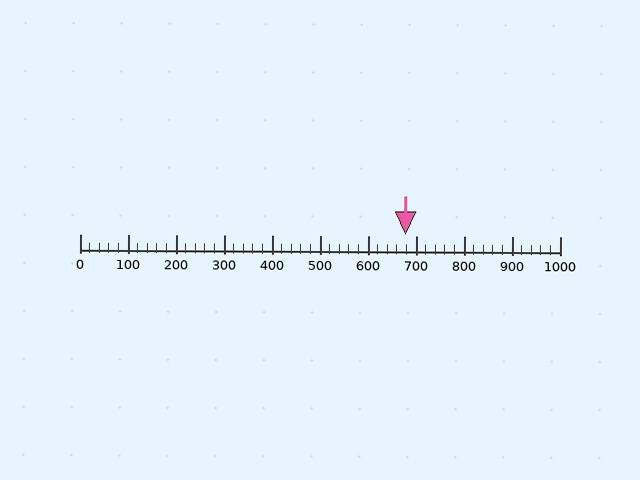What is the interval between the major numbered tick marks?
The major tick marks are spaced 100 units apart.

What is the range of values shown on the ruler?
The ruler shows values from 0 to 1000.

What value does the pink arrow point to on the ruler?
The pink arrow points to approximately 678.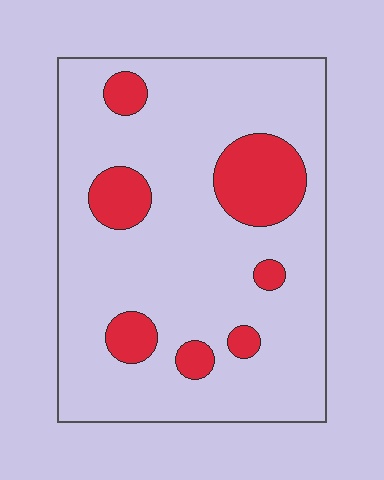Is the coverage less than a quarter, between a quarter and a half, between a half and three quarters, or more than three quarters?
Less than a quarter.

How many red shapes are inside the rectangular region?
7.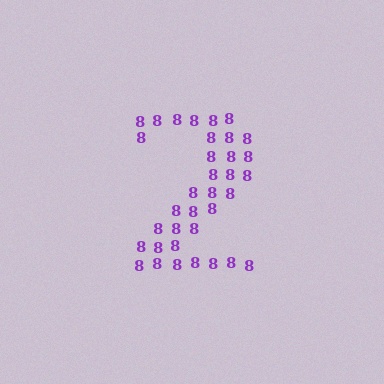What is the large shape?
The large shape is the digit 2.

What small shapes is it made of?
It is made of small digit 8's.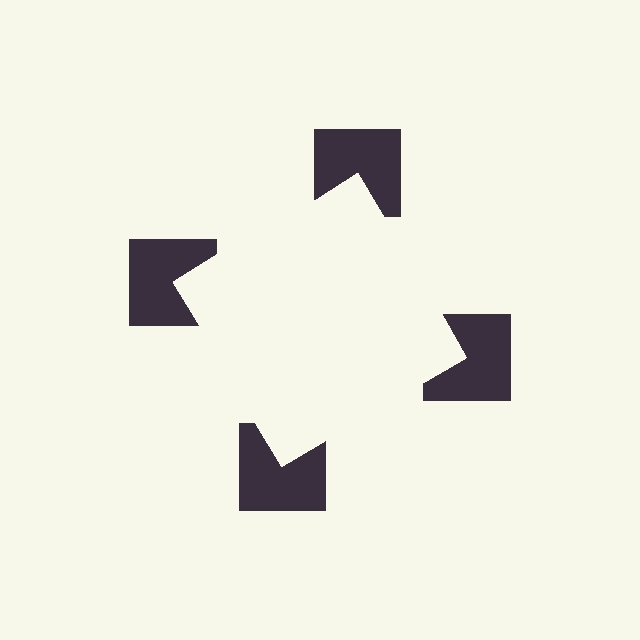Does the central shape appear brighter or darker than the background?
It typically appears slightly brighter than the background, even though no actual brightness change is drawn.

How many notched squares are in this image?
There are 4 — one at each vertex of the illusory square.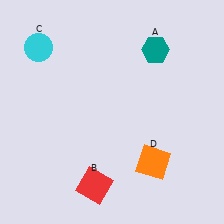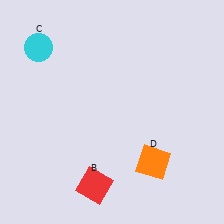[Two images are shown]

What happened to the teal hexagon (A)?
The teal hexagon (A) was removed in Image 2. It was in the top-right area of Image 1.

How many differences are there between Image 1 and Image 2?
There is 1 difference between the two images.